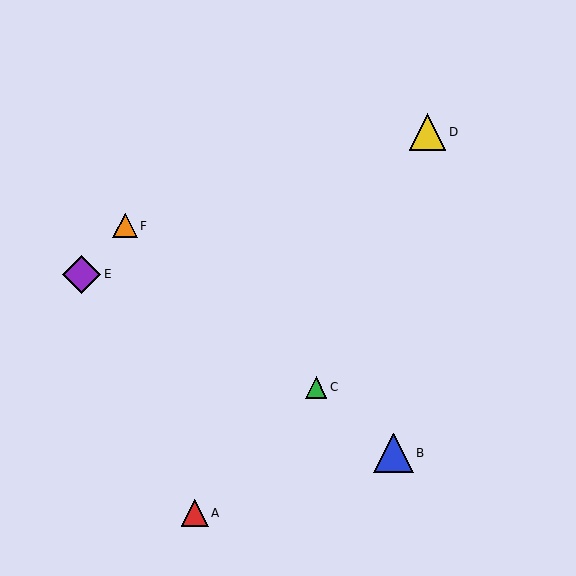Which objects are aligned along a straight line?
Objects B, C, F are aligned along a straight line.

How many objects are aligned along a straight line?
3 objects (B, C, F) are aligned along a straight line.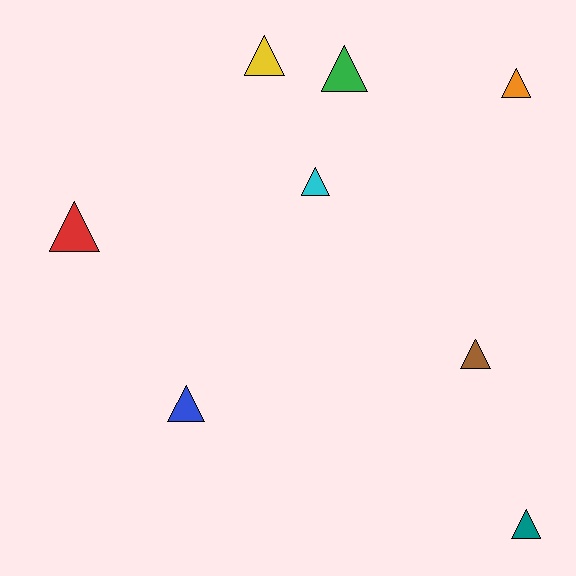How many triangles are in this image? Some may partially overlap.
There are 8 triangles.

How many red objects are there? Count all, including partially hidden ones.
There is 1 red object.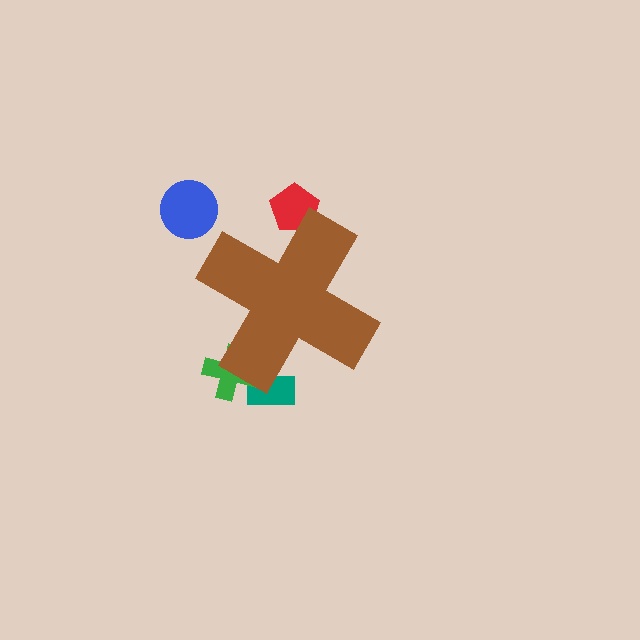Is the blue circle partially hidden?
No, the blue circle is fully visible.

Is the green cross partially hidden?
Yes, the green cross is partially hidden behind the brown cross.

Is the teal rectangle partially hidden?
Yes, the teal rectangle is partially hidden behind the brown cross.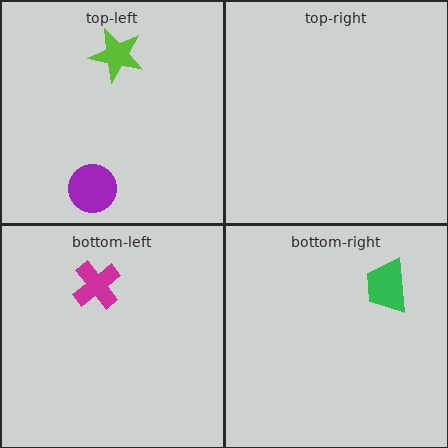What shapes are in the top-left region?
The purple circle, the lime star.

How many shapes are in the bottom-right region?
1.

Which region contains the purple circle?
The top-left region.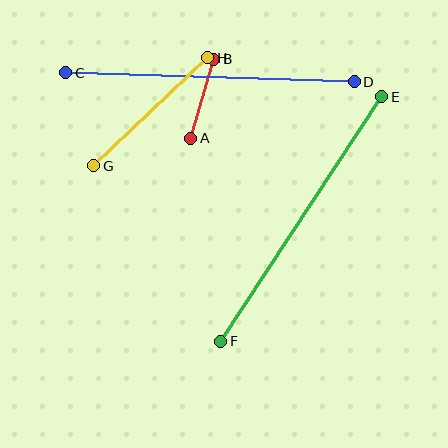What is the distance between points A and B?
The distance is approximately 82 pixels.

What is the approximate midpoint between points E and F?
The midpoint is at approximately (301, 219) pixels.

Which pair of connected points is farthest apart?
Points E and F are farthest apart.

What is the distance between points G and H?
The distance is approximately 157 pixels.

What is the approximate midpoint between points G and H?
The midpoint is at approximately (151, 112) pixels.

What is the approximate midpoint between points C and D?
The midpoint is at approximately (210, 77) pixels.